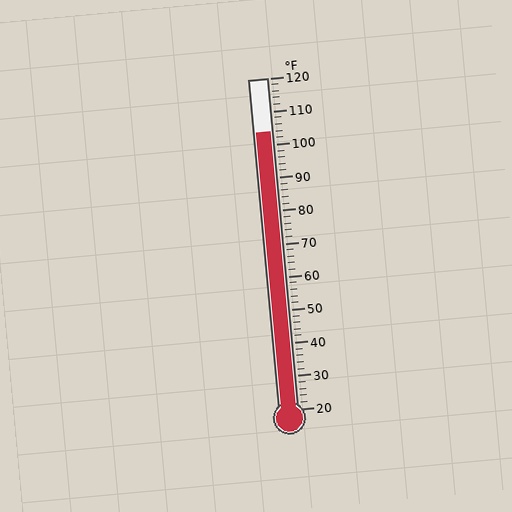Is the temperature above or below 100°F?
The temperature is above 100°F.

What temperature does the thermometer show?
The thermometer shows approximately 104°F.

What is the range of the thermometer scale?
The thermometer scale ranges from 20°F to 120°F.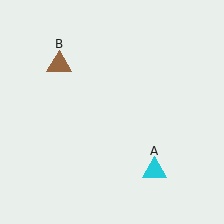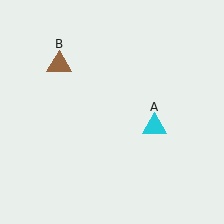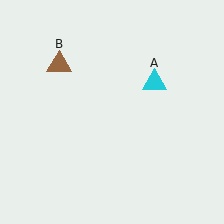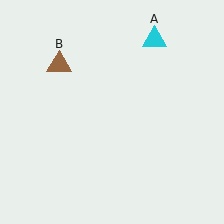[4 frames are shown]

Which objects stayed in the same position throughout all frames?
Brown triangle (object B) remained stationary.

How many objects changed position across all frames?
1 object changed position: cyan triangle (object A).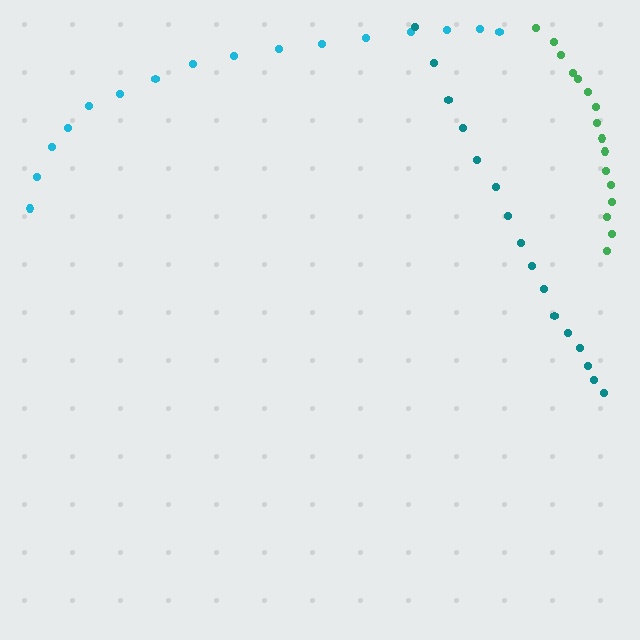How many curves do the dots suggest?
There are 3 distinct paths.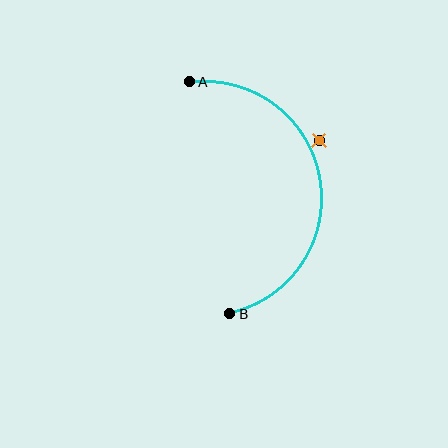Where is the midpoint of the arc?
The arc midpoint is the point on the curve farthest from the straight line joining A and B. It sits to the right of that line.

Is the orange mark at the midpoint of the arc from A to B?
No — the orange mark does not lie on the arc at all. It sits slightly outside the curve.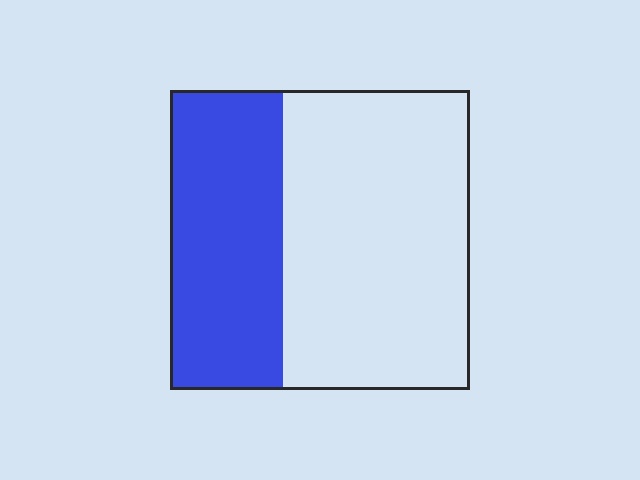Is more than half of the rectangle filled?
No.